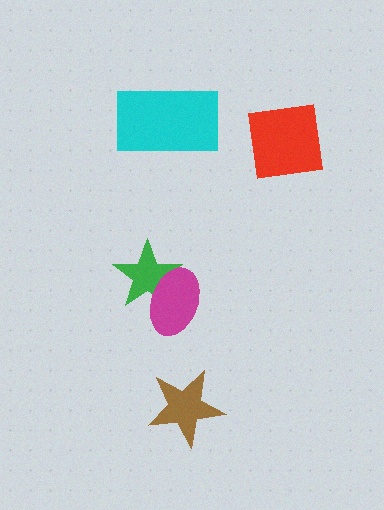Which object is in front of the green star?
The magenta ellipse is in front of the green star.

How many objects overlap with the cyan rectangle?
0 objects overlap with the cyan rectangle.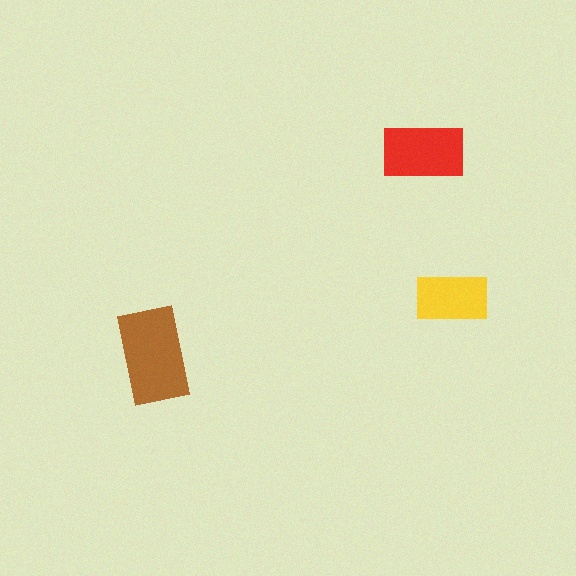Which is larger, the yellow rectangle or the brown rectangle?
The brown one.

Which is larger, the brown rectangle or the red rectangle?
The brown one.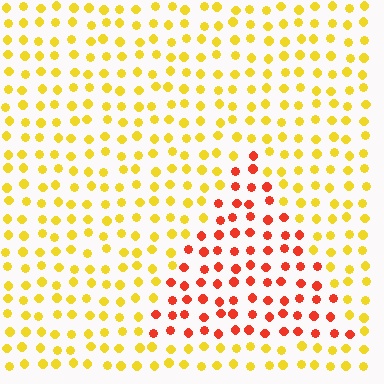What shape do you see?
I see a triangle.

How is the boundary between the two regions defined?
The boundary is defined purely by a slight shift in hue (about 48 degrees). Spacing, size, and orientation are identical on both sides.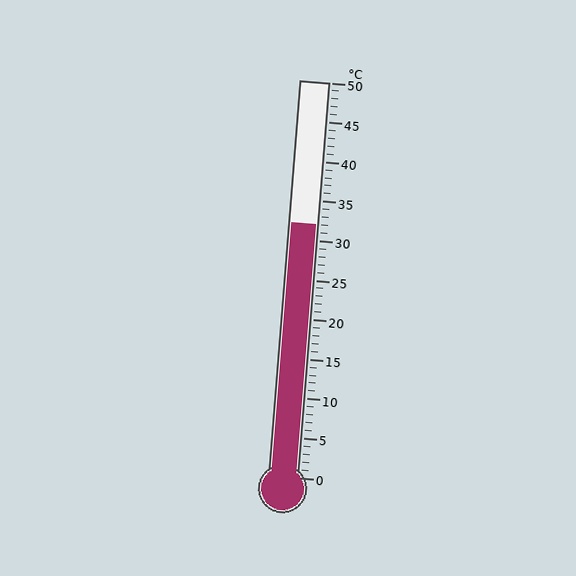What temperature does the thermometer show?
The thermometer shows approximately 32°C.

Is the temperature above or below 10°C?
The temperature is above 10°C.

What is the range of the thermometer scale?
The thermometer scale ranges from 0°C to 50°C.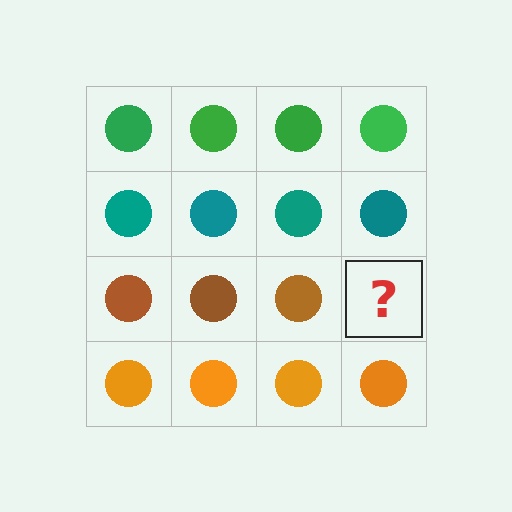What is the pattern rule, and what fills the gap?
The rule is that each row has a consistent color. The gap should be filled with a brown circle.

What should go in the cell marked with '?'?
The missing cell should contain a brown circle.